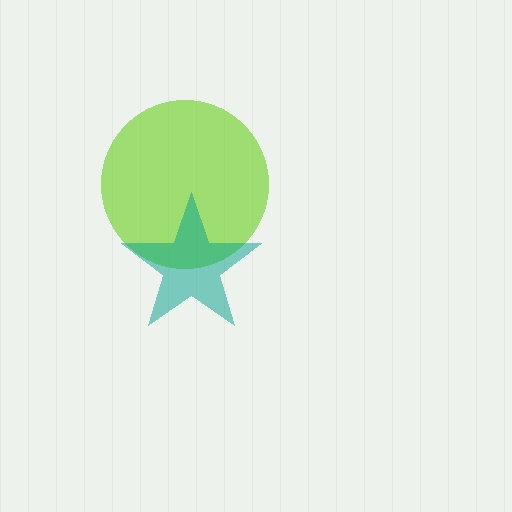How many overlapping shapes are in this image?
There are 2 overlapping shapes in the image.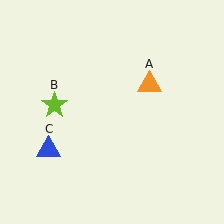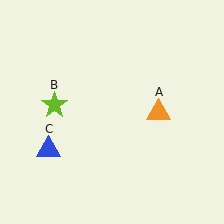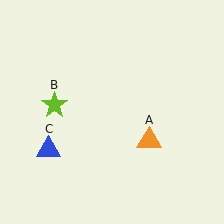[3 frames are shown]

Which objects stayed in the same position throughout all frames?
Lime star (object B) and blue triangle (object C) remained stationary.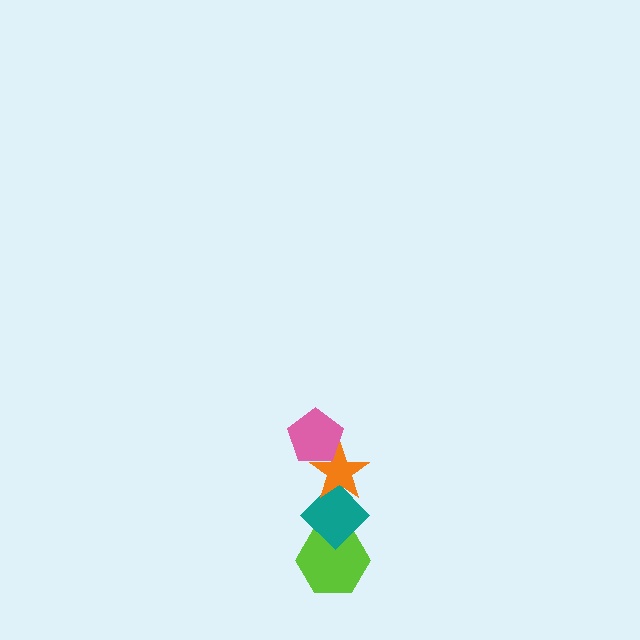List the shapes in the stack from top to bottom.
From top to bottom: the pink pentagon, the orange star, the teal diamond, the lime hexagon.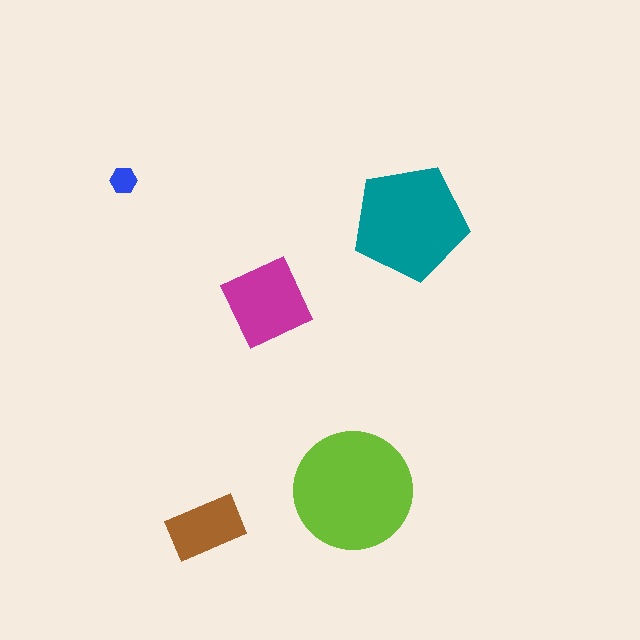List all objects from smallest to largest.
The blue hexagon, the brown rectangle, the magenta diamond, the teal pentagon, the lime circle.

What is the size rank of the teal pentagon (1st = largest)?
2nd.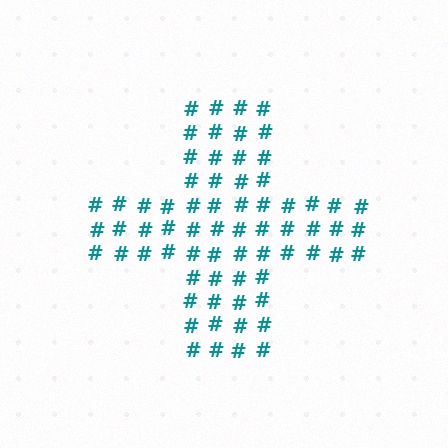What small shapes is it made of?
It is made of small hash symbols.